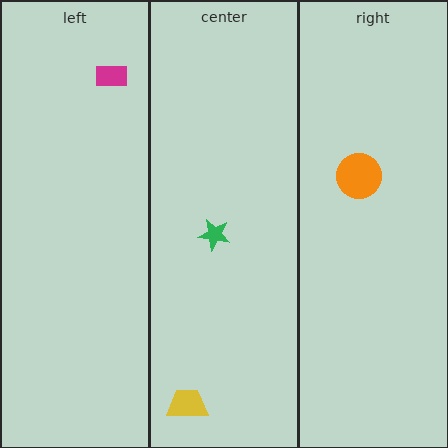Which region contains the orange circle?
The right region.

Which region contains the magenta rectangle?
The left region.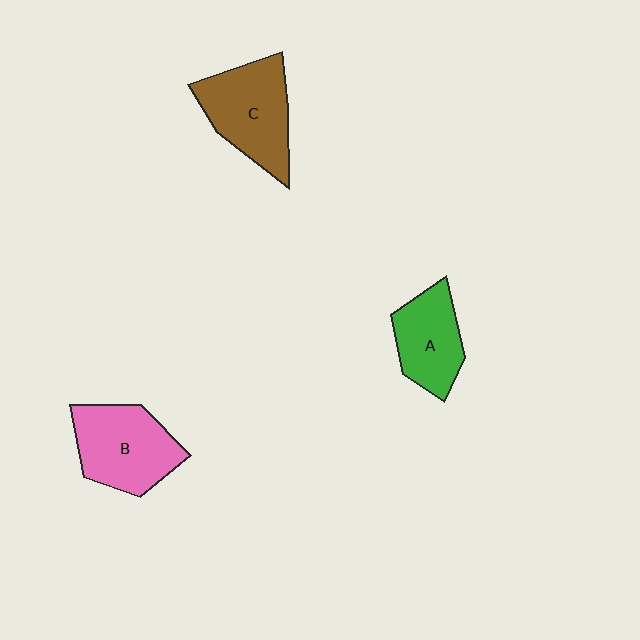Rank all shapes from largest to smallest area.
From largest to smallest: C (brown), B (pink), A (green).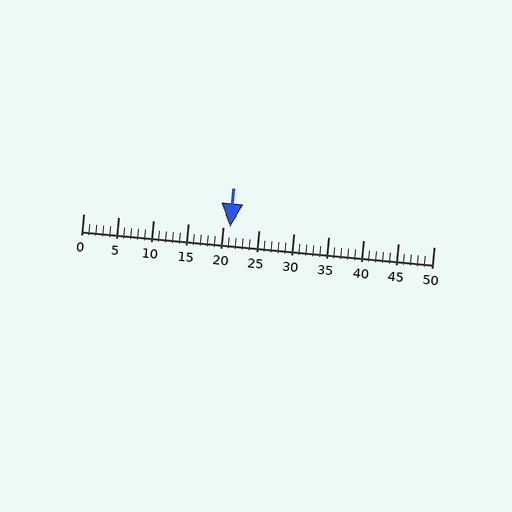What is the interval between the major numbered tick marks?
The major tick marks are spaced 5 units apart.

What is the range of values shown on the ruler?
The ruler shows values from 0 to 50.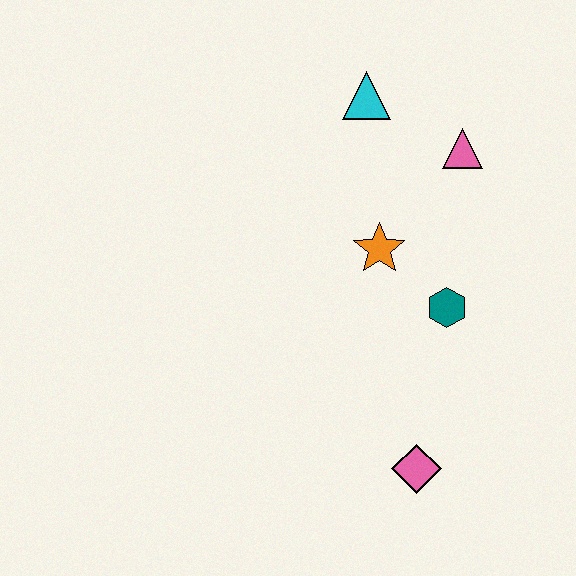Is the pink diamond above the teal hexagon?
No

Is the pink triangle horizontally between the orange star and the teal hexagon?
No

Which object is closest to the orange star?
The teal hexagon is closest to the orange star.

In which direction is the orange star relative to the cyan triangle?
The orange star is below the cyan triangle.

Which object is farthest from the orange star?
The pink diamond is farthest from the orange star.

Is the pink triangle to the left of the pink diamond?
No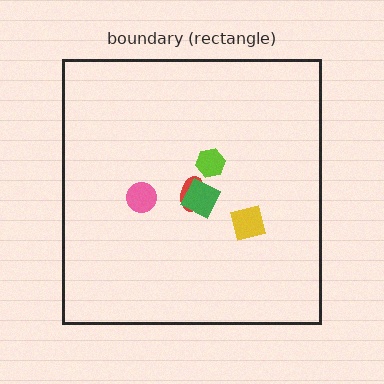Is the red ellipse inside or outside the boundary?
Inside.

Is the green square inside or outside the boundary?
Inside.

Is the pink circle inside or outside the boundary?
Inside.